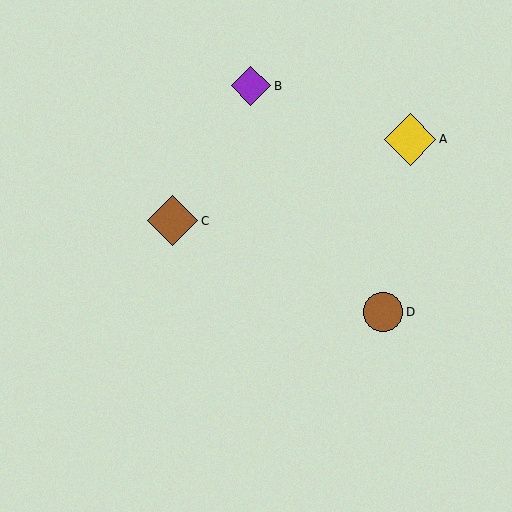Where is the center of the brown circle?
The center of the brown circle is at (383, 312).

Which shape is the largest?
The yellow diamond (labeled A) is the largest.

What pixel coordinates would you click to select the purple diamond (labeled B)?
Click at (251, 86) to select the purple diamond B.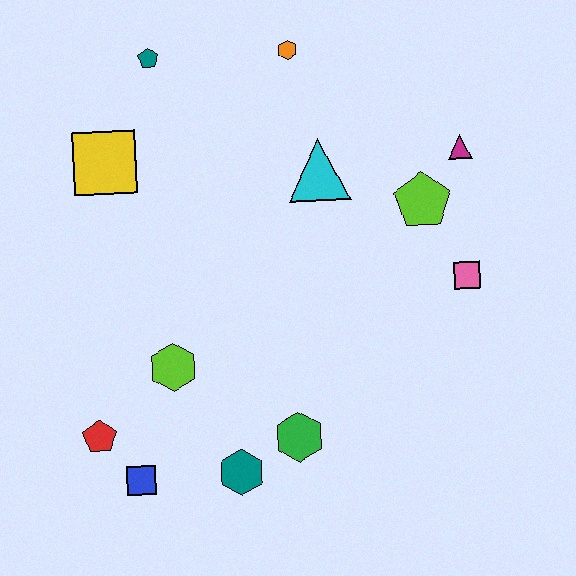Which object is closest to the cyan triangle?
The lime pentagon is closest to the cyan triangle.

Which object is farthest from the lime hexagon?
The magenta triangle is farthest from the lime hexagon.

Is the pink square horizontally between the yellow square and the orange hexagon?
No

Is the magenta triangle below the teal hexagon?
No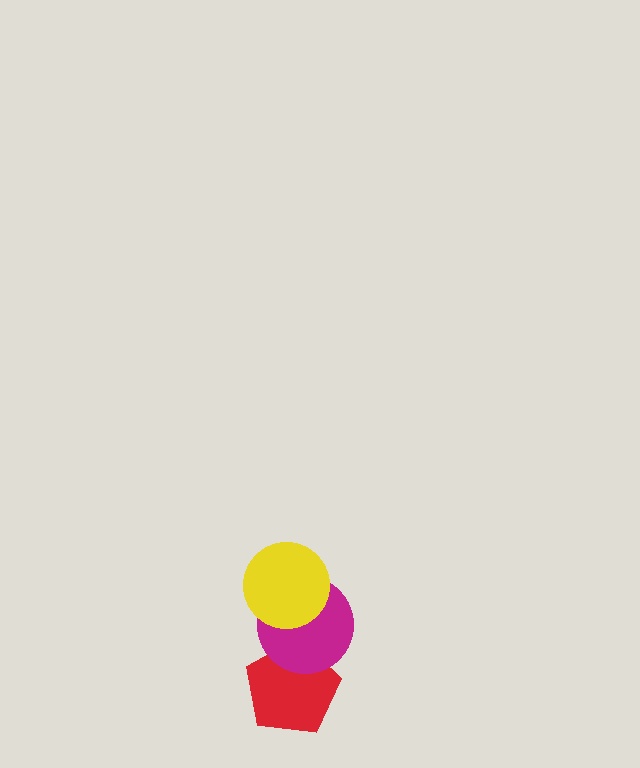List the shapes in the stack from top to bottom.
From top to bottom: the yellow circle, the magenta circle, the red pentagon.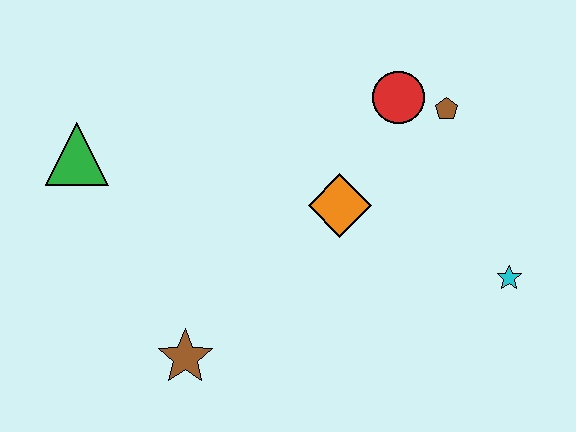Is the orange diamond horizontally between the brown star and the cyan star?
Yes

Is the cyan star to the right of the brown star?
Yes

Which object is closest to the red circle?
The brown pentagon is closest to the red circle.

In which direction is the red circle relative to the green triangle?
The red circle is to the right of the green triangle.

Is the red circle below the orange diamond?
No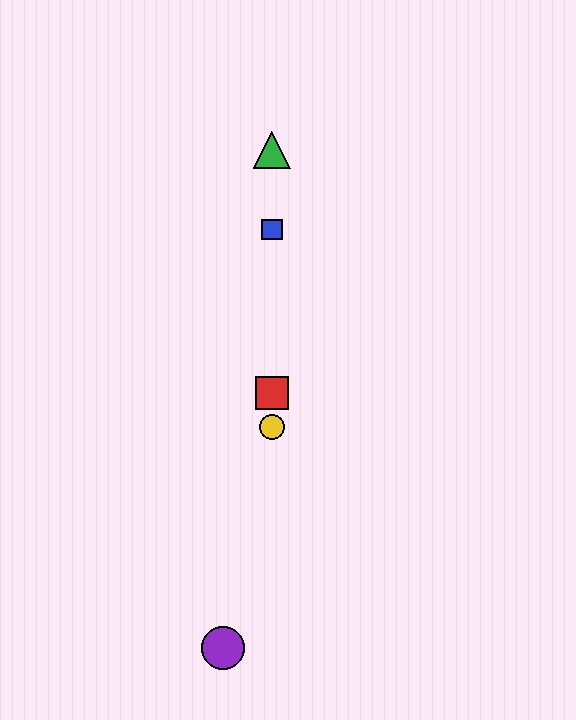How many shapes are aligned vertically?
4 shapes (the red square, the blue square, the green triangle, the yellow circle) are aligned vertically.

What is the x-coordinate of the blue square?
The blue square is at x≈272.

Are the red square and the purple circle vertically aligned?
No, the red square is at x≈272 and the purple circle is at x≈223.